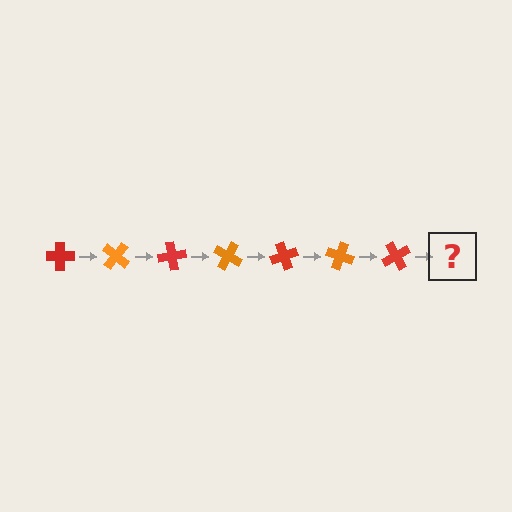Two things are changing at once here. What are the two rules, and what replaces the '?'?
The two rules are that it rotates 40 degrees each step and the color cycles through red and orange. The '?' should be an orange cross, rotated 280 degrees from the start.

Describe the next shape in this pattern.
It should be an orange cross, rotated 280 degrees from the start.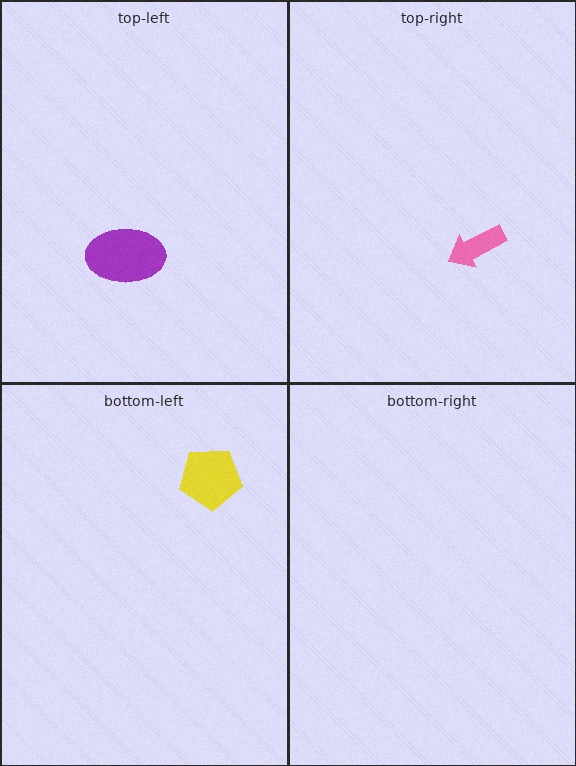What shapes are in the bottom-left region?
The yellow pentagon.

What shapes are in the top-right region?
The pink arrow.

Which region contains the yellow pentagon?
The bottom-left region.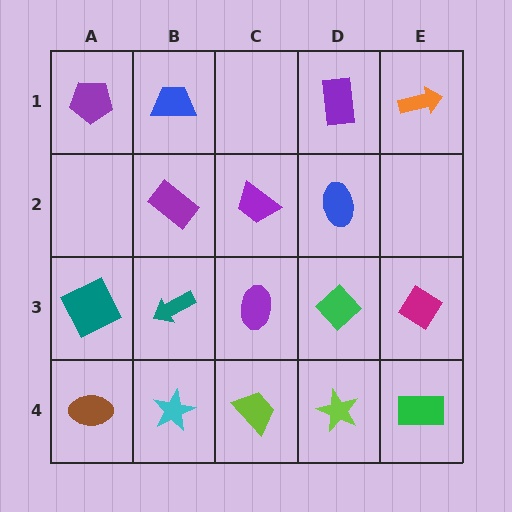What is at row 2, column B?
A purple rectangle.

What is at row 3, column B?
A teal arrow.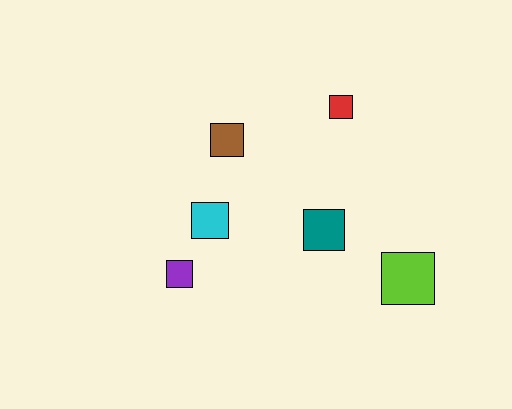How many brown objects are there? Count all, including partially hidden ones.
There is 1 brown object.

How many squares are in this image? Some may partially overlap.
There are 6 squares.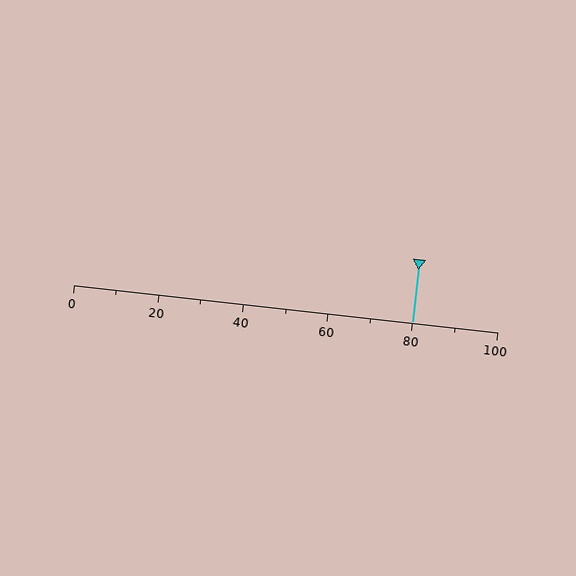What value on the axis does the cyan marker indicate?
The marker indicates approximately 80.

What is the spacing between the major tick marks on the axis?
The major ticks are spaced 20 apart.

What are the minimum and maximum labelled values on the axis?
The axis runs from 0 to 100.